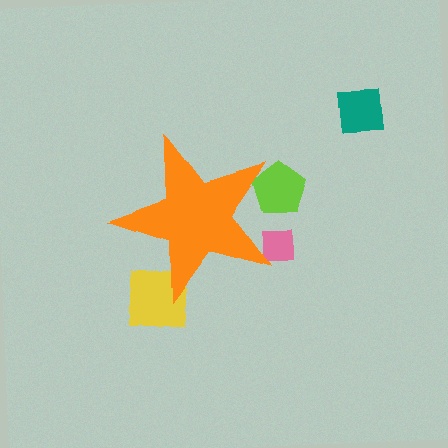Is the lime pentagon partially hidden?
Yes, the lime pentagon is partially hidden behind the orange star.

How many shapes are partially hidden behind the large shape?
3 shapes are partially hidden.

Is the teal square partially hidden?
No, the teal square is fully visible.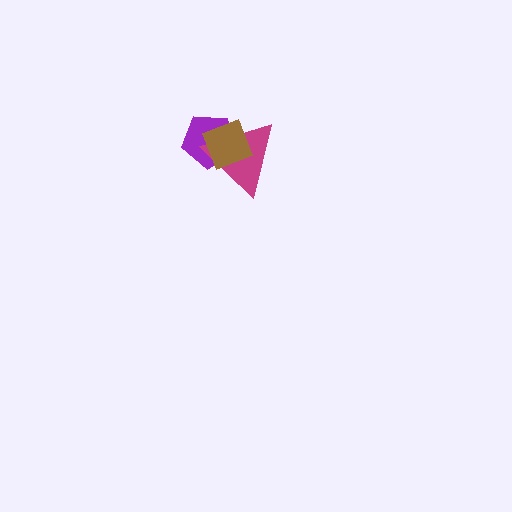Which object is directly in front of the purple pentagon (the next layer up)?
The magenta triangle is directly in front of the purple pentagon.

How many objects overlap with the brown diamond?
2 objects overlap with the brown diamond.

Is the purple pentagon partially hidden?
Yes, it is partially covered by another shape.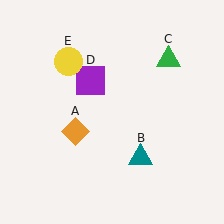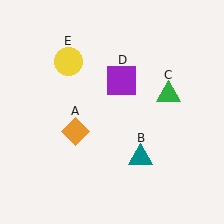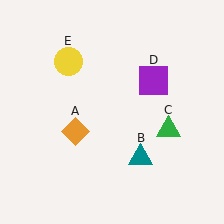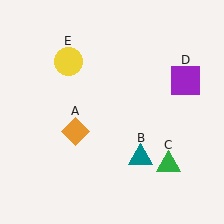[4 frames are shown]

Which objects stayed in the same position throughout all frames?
Orange diamond (object A) and teal triangle (object B) and yellow circle (object E) remained stationary.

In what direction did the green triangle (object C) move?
The green triangle (object C) moved down.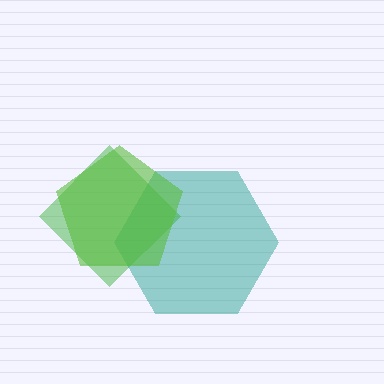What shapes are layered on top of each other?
The layered shapes are: a teal hexagon, a green diamond, a lime pentagon.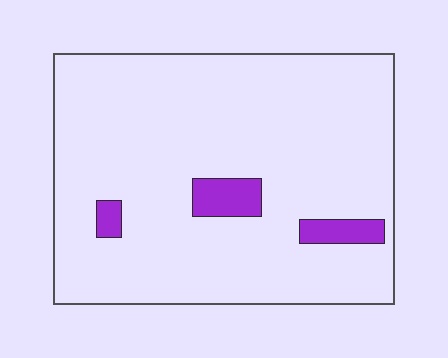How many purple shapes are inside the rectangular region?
3.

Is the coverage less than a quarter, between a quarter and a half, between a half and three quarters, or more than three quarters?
Less than a quarter.